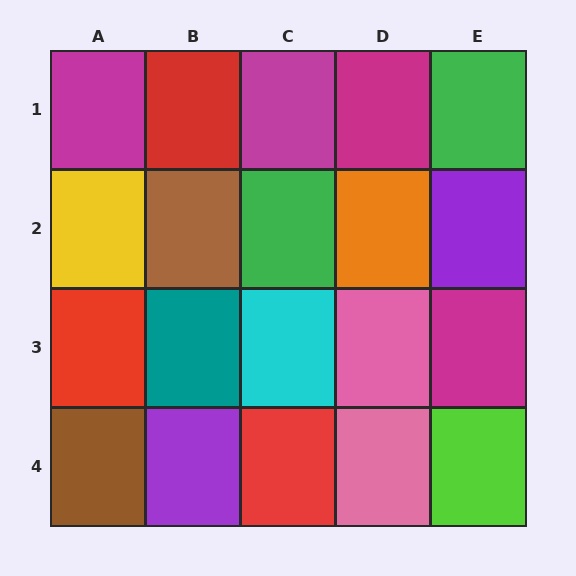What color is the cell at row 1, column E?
Green.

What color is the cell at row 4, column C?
Red.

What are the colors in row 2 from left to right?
Yellow, brown, green, orange, purple.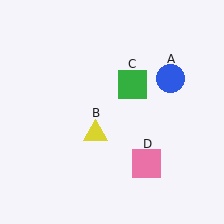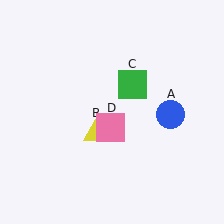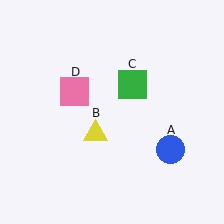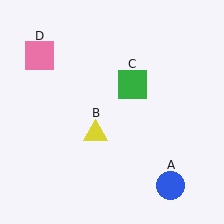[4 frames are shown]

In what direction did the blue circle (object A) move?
The blue circle (object A) moved down.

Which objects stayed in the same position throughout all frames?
Yellow triangle (object B) and green square (object C) remained stationary.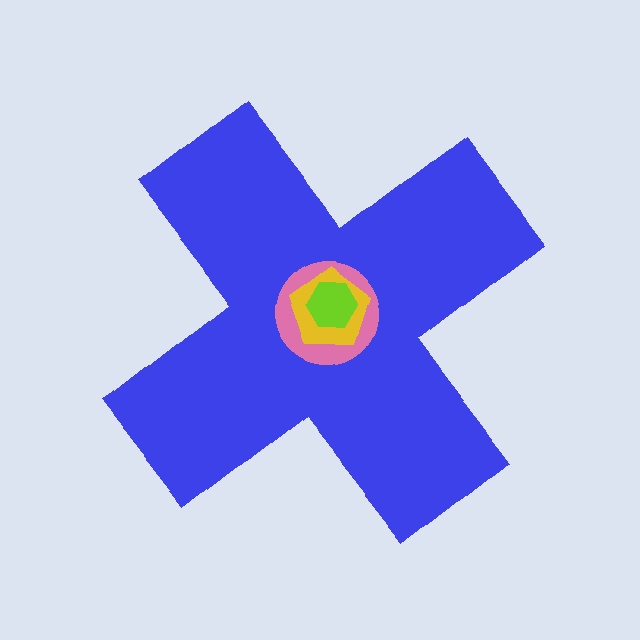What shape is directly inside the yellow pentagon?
The lime hexagon.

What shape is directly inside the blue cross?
The pink circle.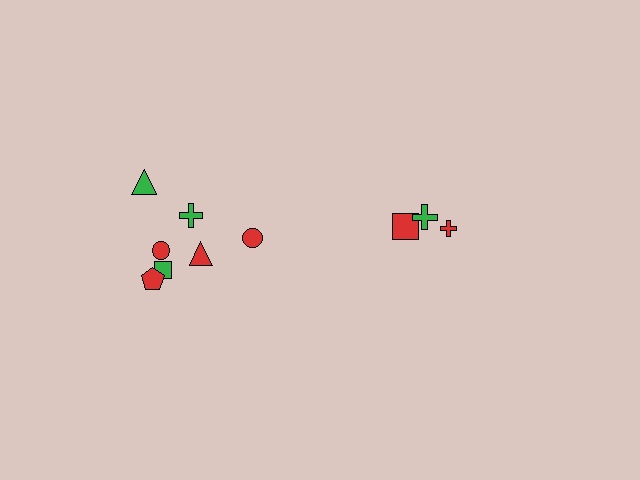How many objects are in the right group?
There are 3 objects.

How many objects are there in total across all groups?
There are 10 objects.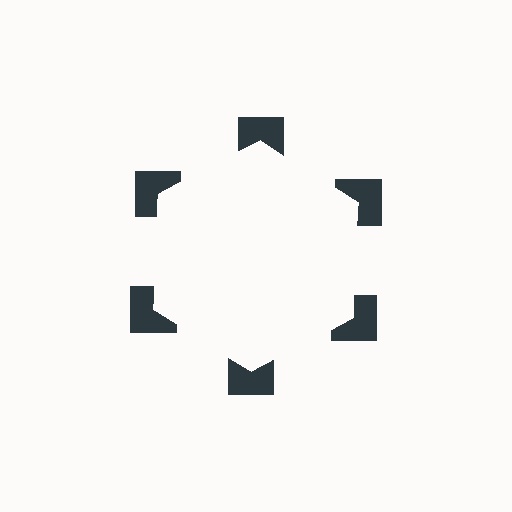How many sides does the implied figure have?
6 sides.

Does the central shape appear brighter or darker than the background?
It typically appears slightly brighter than the background, even though no actual brightness change is drawn.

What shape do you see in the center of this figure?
An illusory hexagon — its edges are inferred from the aligned wedge cuts in the notched squares, not physically drawn.